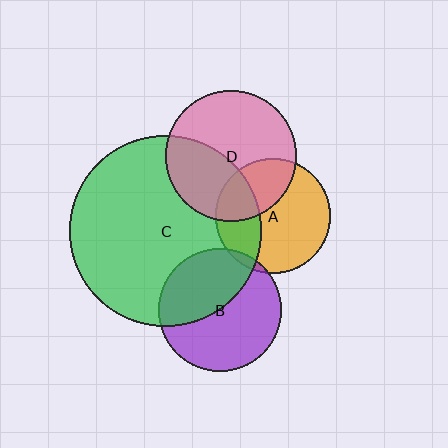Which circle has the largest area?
Circle C (green).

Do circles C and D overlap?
Yes.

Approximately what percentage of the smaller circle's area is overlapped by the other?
Approximately 40%.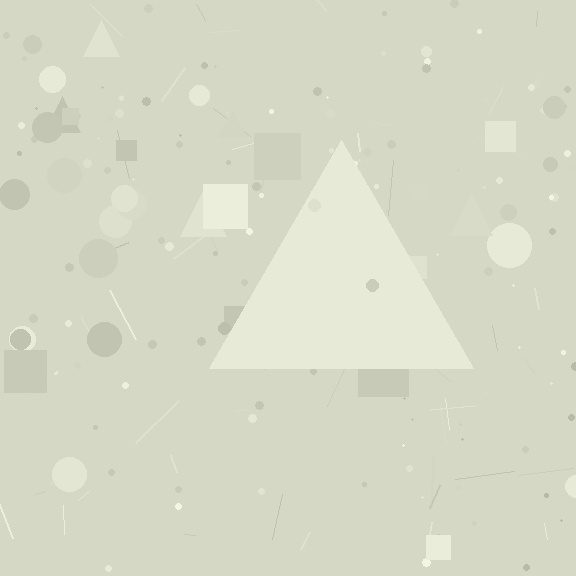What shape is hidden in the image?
A triangle is hidden in the image.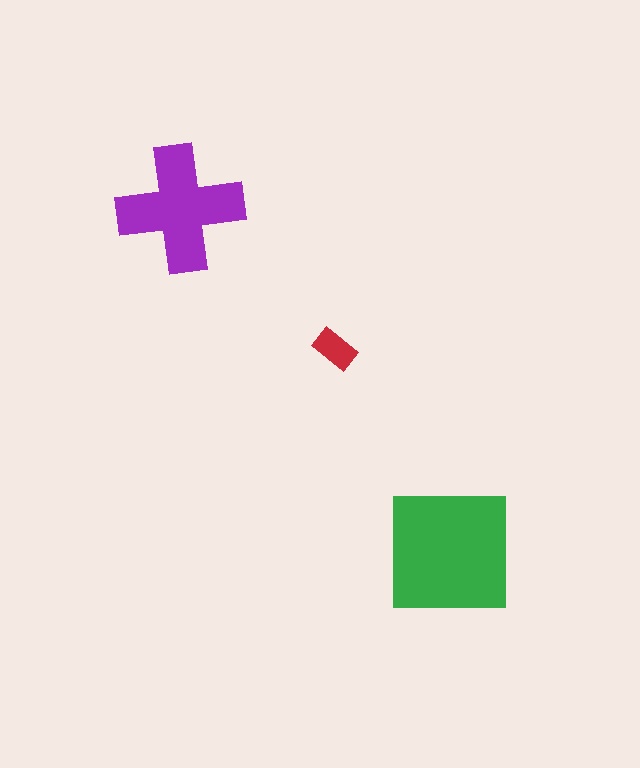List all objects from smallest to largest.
The red rectangle, the purple cross, the green square.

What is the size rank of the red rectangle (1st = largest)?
3rd.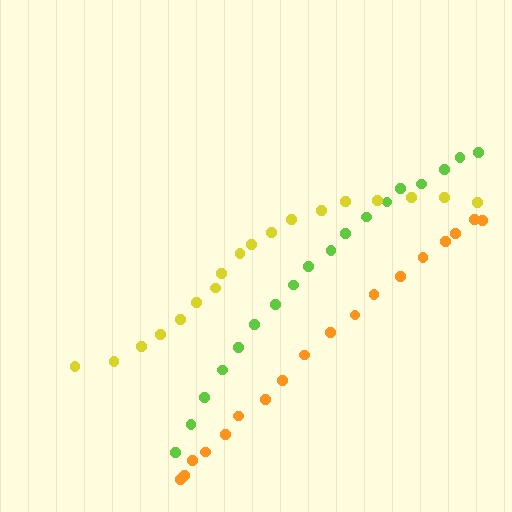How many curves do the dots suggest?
There are 3 distinct paths.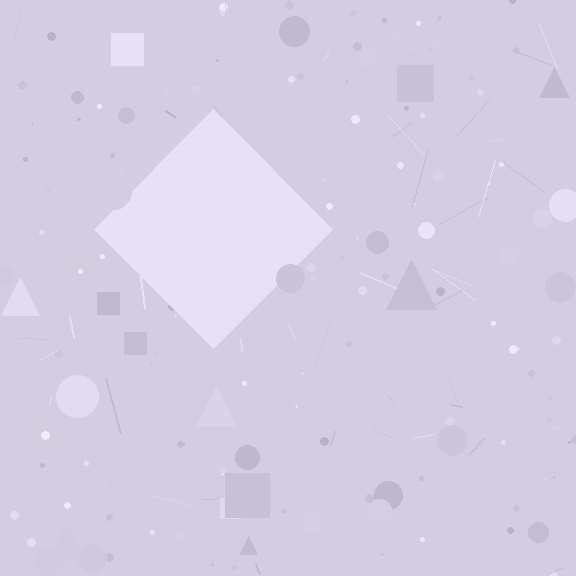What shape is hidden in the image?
A diamond is hidden in the image.